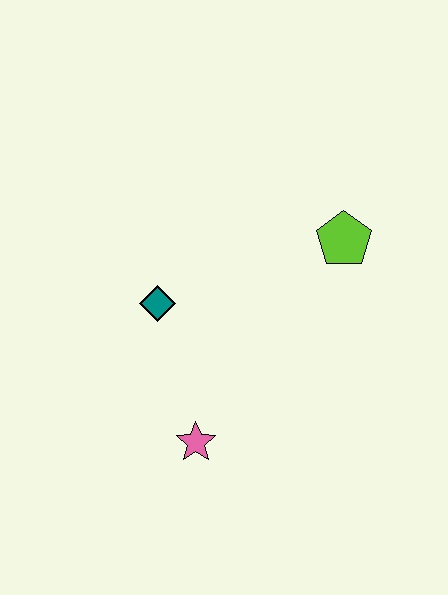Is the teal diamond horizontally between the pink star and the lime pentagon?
No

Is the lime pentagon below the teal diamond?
No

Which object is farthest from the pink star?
The lime pentagon is farthest from the pink star.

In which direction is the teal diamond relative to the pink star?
The teal diamond is above the pink star.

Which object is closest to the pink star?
The teal diamond is closest to the pink star.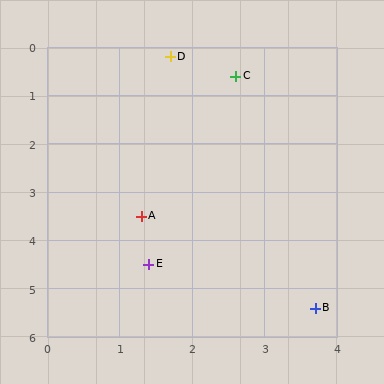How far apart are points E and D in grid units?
Points E and D are about 4.3 grid units apart.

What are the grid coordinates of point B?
Point B is at approximately (3.7, 5.4).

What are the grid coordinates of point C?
Point C is at approximately (2.6, 0.6).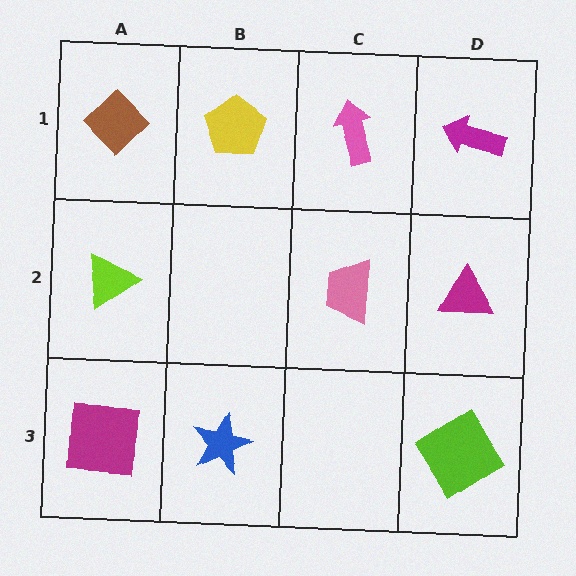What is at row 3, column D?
A lime diamond.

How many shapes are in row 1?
4 shapes.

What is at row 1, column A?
A brown diamond.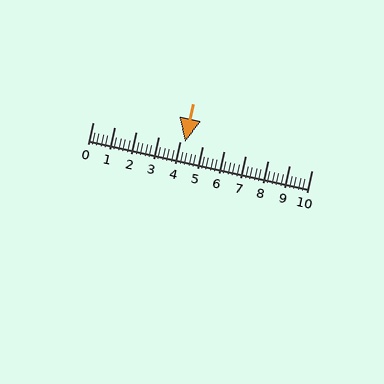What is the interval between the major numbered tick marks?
The major tick marks are spaced 1 units apart.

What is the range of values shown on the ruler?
The ruler shows values from 0 to 10.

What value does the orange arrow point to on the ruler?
The orange arrow points to approximately 4.2.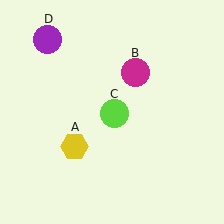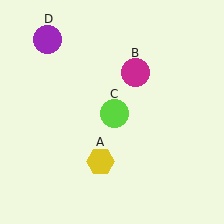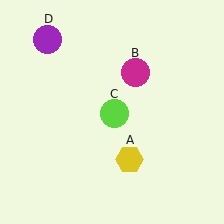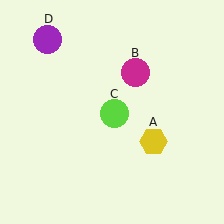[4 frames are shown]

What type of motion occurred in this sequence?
The yellow hexagon (object A) rotated counterclockwise around the center of the scene.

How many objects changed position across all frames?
1 object changed position: yellow hexagon (object A).